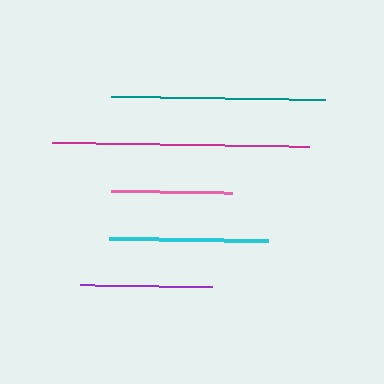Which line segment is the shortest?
The pink line is the shortest at approximately 120 pixels.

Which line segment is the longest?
The magenta line is the longest at approximately 257 pixels.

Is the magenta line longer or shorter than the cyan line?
The magenta line is longer than the cyan line.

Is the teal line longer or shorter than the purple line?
The teal line is longer than the purple line.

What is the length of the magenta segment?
The magenta segment is approximately 257 pixels long.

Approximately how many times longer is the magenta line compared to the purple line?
The magenta line is approximately 2.0 times the length of the purple line.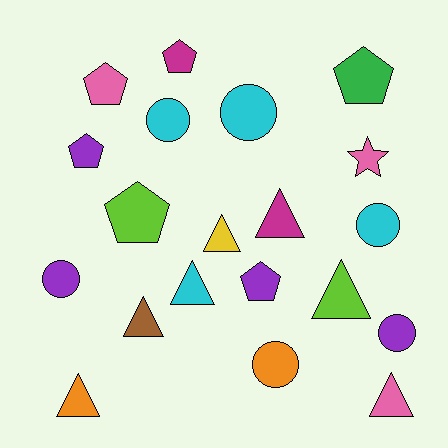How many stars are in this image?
There is 1 star.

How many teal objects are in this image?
There are no teal objects.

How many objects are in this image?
There are 20 objects.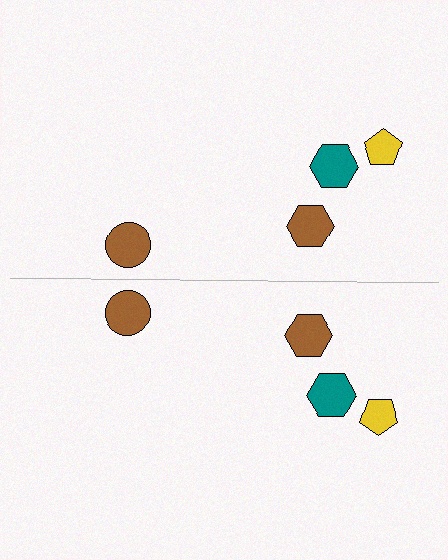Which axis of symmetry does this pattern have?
The pattern has a horizontal axis of symmetry running through the center of the image.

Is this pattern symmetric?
Yes, this pattern has bilateral (reflection) symmetry.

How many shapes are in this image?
There are 8 shapes in this image.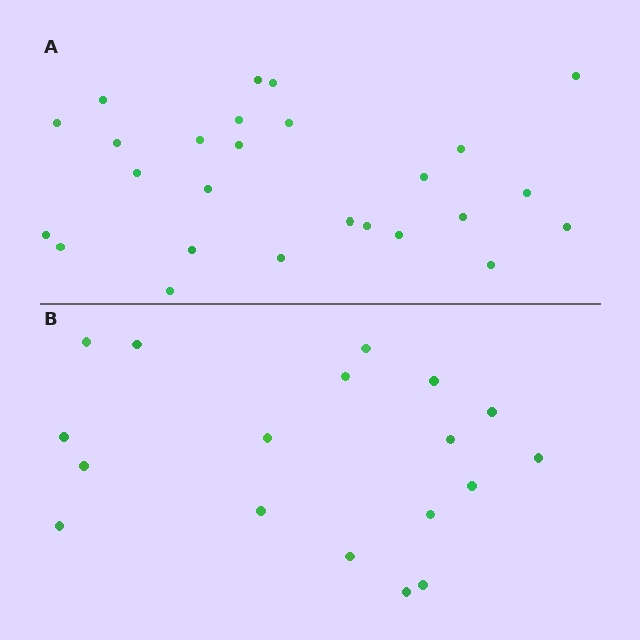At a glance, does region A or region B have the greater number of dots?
Region A (the top region) has more dots.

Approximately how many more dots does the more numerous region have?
Region A has roughly 8 or so more dots than region B.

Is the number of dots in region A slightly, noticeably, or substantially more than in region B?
Region A has noticeably more, but not dramatically so. The ratio is roughly 1.4 to 1.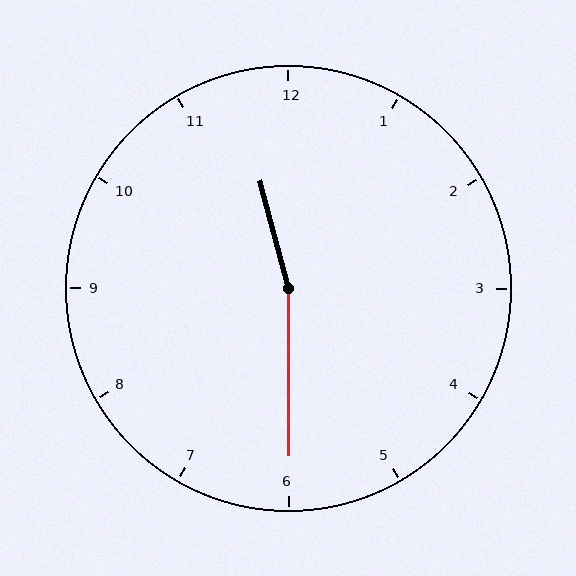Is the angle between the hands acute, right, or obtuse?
It is obtuse.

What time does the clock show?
11:30.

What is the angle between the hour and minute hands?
Approximately 165 degrees.